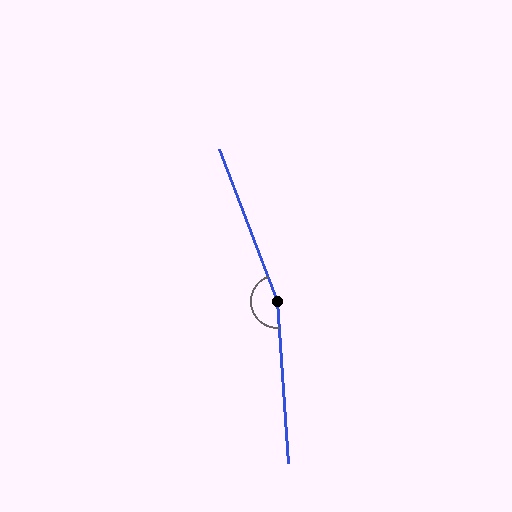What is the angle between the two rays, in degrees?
Approximately 162 degrees.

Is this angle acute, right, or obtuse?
It is obtuse.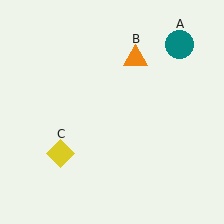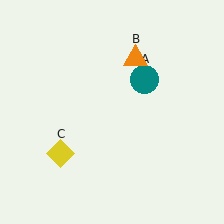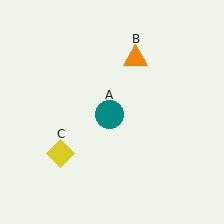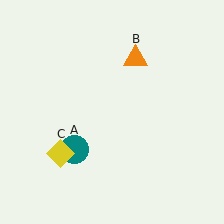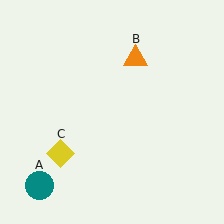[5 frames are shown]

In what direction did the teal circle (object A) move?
The teal circle (object A) moved down and to the left.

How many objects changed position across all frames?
1 object changed position: teal circle (object A).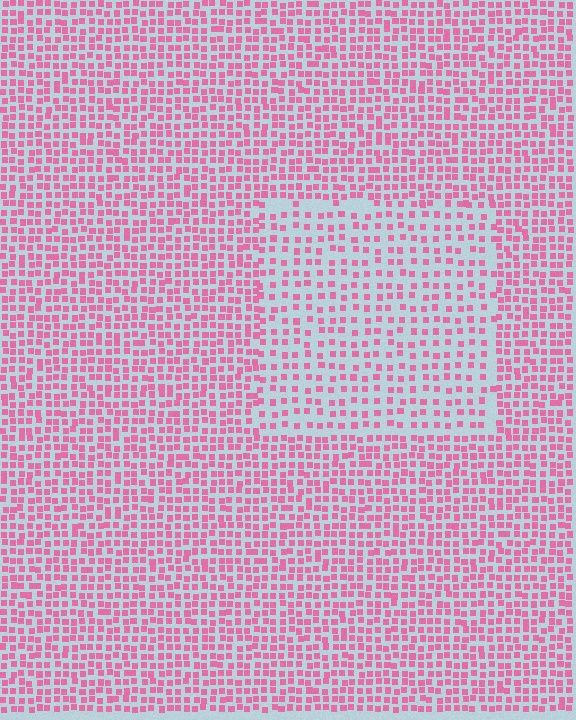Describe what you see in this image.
The image contains small pink elements arranged at two different densities. A rectangle-shaped region is visible where the elements are less densely packed than the surrounding area.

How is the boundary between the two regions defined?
The boundary is defined by a change in element density (approximately 1.8x ratio). All elements are the same color, size, and shape.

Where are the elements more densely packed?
The elements are more densely packed outside the rectangle boundary.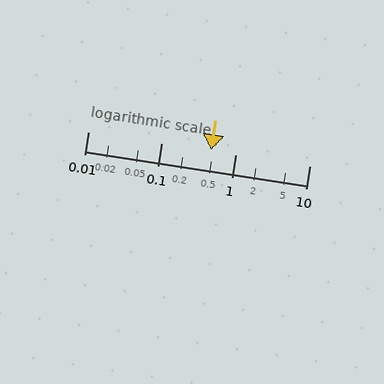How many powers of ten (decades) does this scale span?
The scale spans 3 decades, from 0.01 to 10.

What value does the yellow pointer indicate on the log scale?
The pointer indicates approximately 0.46.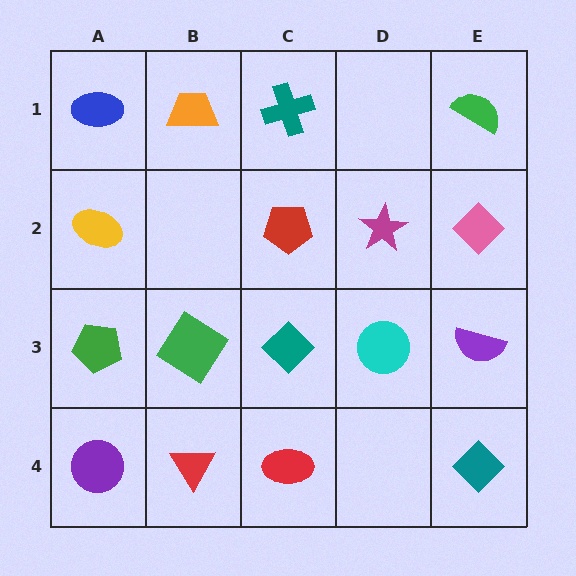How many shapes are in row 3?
5 shapes.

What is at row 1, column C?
A teal cross.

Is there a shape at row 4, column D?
No, that cell is empty.